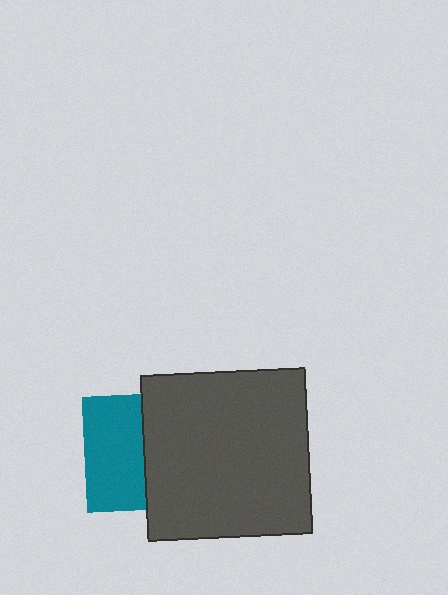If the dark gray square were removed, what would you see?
You would see the complete teal square.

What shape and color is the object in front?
The object in front is a dark gray square.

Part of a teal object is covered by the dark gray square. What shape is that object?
It is a square.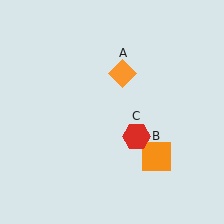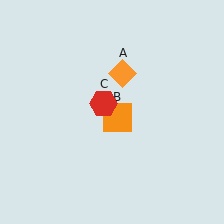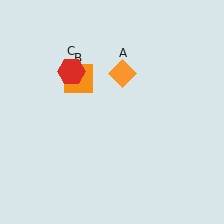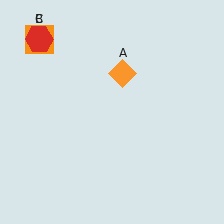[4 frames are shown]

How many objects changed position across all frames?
2 objects changed position: orange square (object B), red hexagon (object C).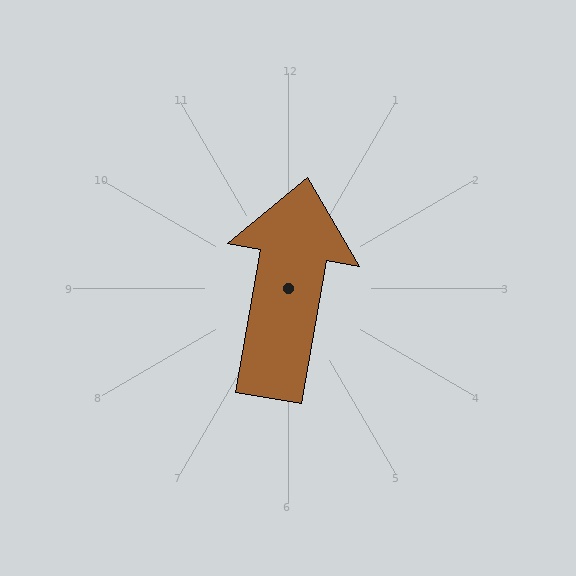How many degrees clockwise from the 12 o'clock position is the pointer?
Approximately 10 degrees.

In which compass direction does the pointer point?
North.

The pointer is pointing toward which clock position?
Roughly 12 o'clock.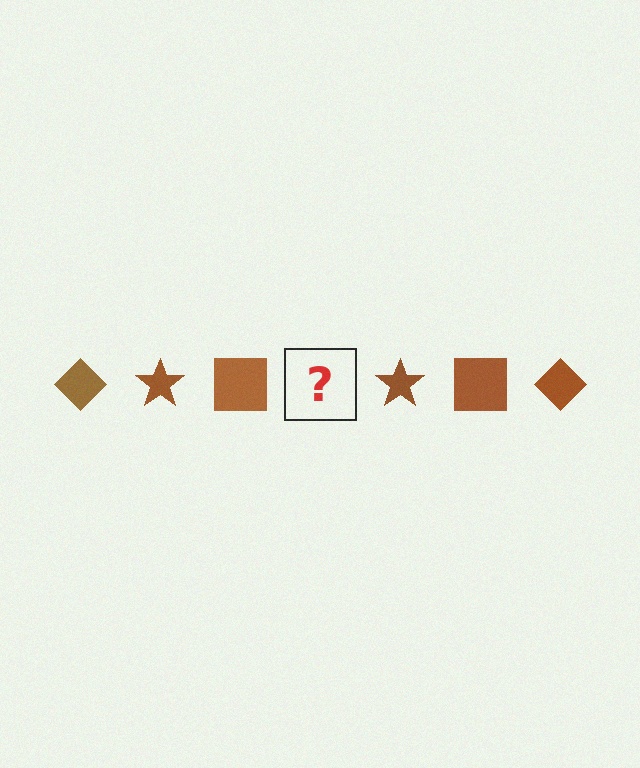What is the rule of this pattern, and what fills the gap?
The rule is that the pattern cycles through diamond, star, square shapes in brown. The gap should be filled with a brown diamond.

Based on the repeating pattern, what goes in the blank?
The blank should be a brown diamond.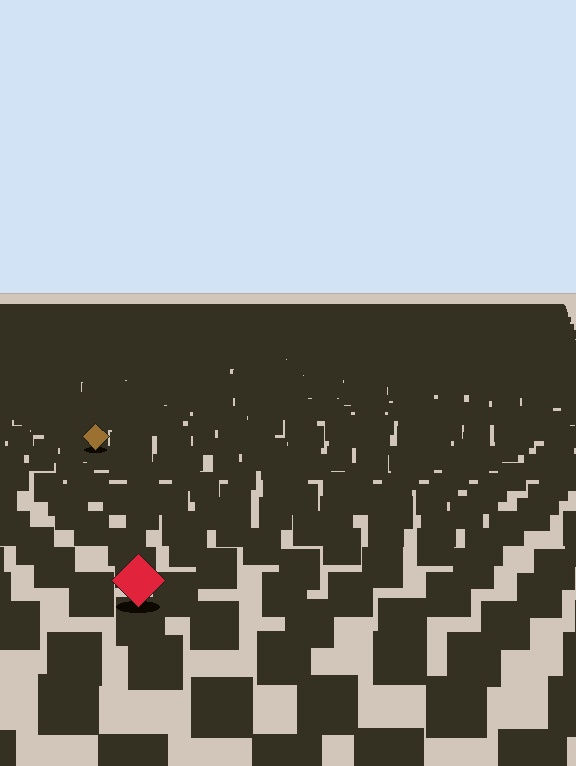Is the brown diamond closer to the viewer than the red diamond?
No. The red diamond is closer — you can tell from the texture gradient: the ground texture is coarser near it.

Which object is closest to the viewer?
The red diamond is closest. The texture marks near it are larger and more spread out.